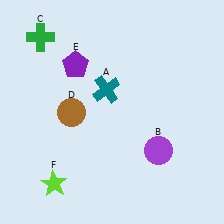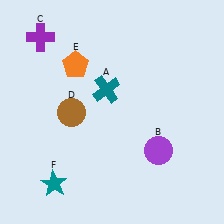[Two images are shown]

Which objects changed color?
C changed from green to purple. E changed from purple to orange. F changed from lime to teal.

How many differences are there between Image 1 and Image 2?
There are 3 differences between the two images.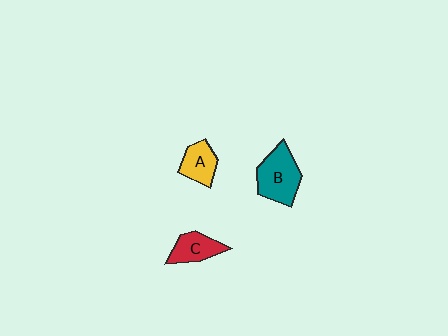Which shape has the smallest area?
Shape A (yellow).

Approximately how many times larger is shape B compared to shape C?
Approximately 1.6 times.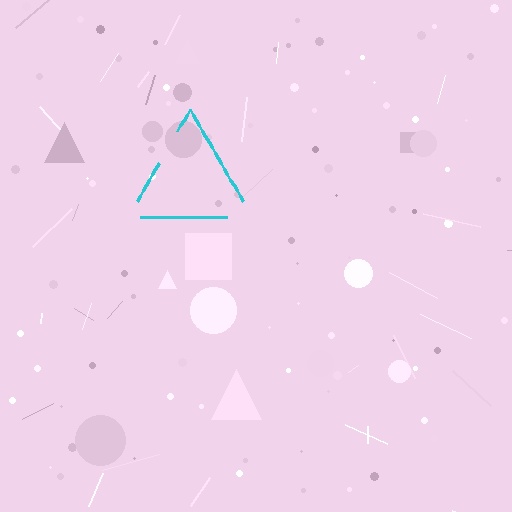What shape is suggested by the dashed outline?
The dashed outline suggests a triangle.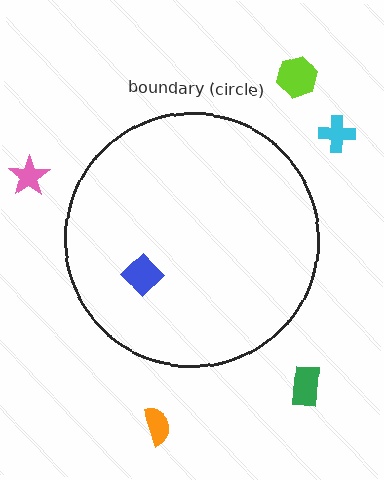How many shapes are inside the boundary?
1 inside, 5 outside.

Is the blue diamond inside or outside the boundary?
Inside.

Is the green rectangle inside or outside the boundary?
Outside.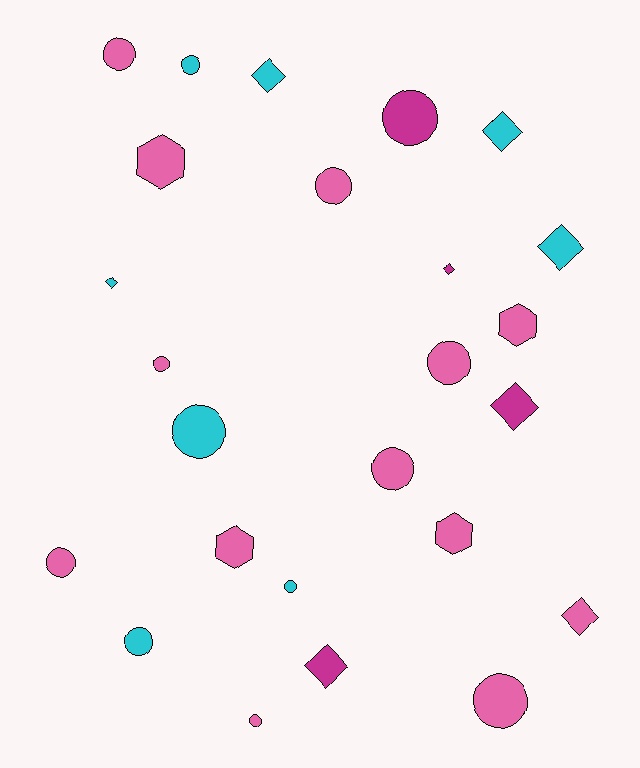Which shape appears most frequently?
Circle, with 13 objects.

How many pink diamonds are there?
There is 1 pink diamond.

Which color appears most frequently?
Pink, with 13 objects.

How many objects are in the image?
There are 25 objects.